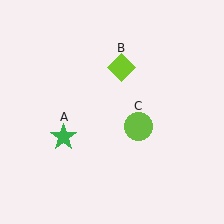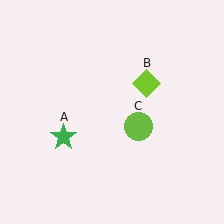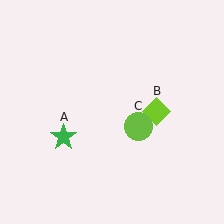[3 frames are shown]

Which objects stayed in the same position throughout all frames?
Green star (object A) and lime circle (object C) remained stationary.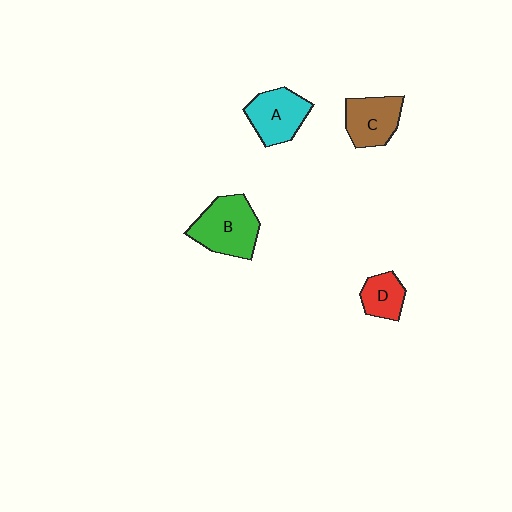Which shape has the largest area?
Shape B (green).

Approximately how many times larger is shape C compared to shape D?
Approximately 1.5 times.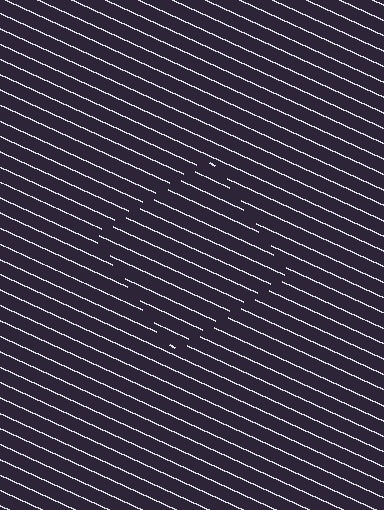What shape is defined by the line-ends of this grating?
An illusory square. The interior of the shape contains the same grating, shifted by half a period — the contour is defined by the phase discontinuity where line-ends from the inner and outer gratings abut.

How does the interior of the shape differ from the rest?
The interior of the shape contains the same grating, shifted by half a period — the contour is defined by the phase discontinuity where line-ends from the inner and outer gratings abut.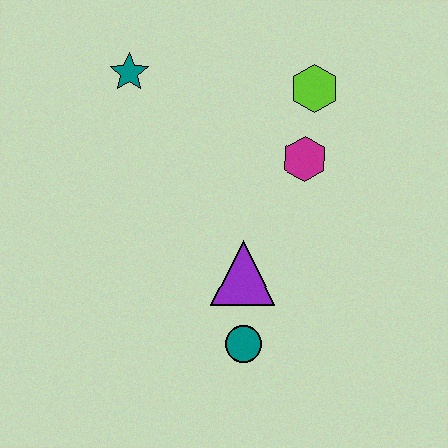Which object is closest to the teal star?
The lime hexagon is closest to the teal star.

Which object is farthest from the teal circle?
The teal star is farthest from the teal circle.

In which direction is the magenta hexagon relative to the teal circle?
The magenta hexagon is above the teal circle.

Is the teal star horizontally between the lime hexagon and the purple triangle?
No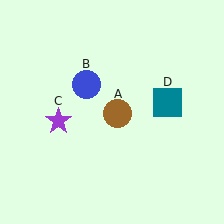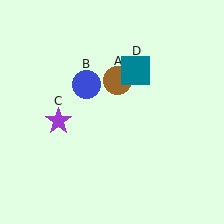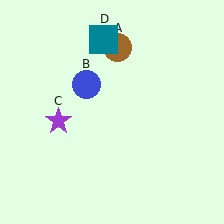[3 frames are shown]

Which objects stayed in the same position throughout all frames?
Blue circle (object B) and purple star (object C) remained stationary.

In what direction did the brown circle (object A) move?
The brown circle (object A) moved up.